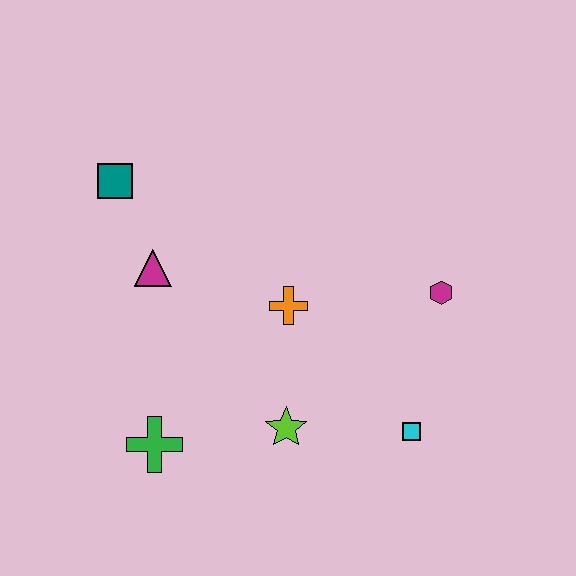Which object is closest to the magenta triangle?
The teal square is closest to the magenta triangle.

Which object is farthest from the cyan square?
The teal square is farthest from the cyan square.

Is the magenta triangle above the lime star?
Yes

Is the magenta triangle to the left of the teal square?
No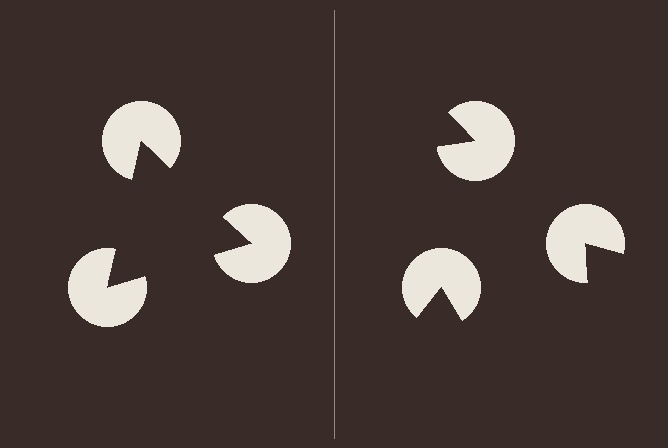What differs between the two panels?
The pac-man discs are positioned identically on both sides; only the wedge orientations differ. On the left they align to a triangle; on the right they are misaligned.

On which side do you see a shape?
An illusory triangle appears on the left side. On the right side the wedge cuts are rotated, so no coherent shape forms.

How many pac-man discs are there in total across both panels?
6 — 3 on each side.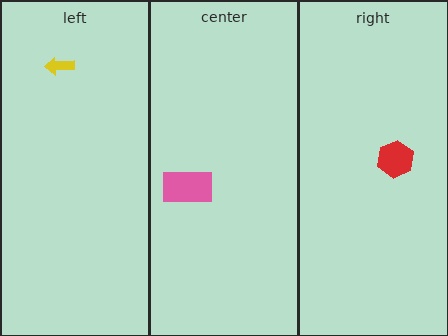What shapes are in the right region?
The red hexagon.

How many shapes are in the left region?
1.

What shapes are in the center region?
The pink rectangle.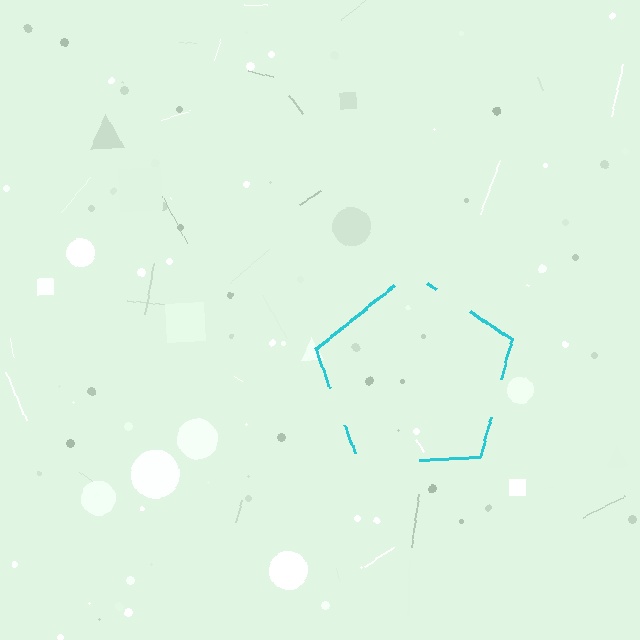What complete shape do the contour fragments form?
The contour fragments form a pentagon.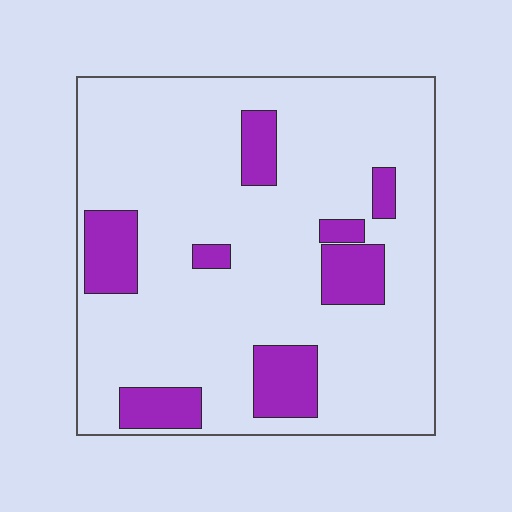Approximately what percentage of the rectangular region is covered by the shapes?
Approximately 20%.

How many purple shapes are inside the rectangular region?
8.